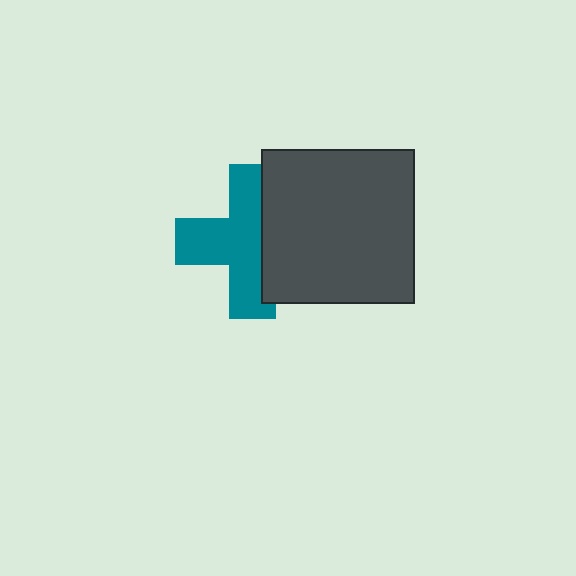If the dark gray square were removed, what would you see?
You would see the complete teal cross.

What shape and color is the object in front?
The object in front is a dark gray square.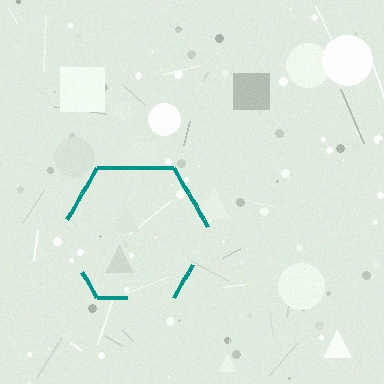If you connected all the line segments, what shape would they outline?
They would outline a hexagon.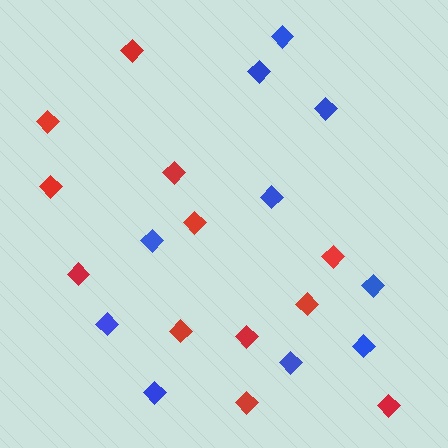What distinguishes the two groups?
There are 2 groups: one group of red diamonds (12) and one group of blue diamonds (10).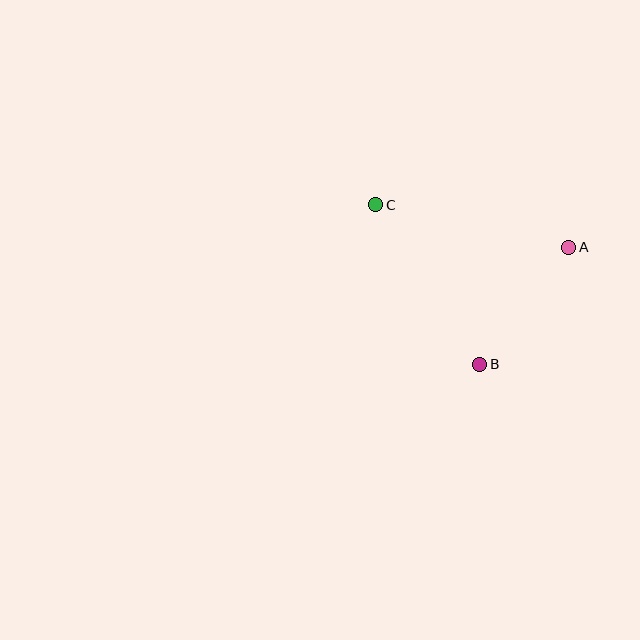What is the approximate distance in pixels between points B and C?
The distance between B and C is approximately 190 pixels.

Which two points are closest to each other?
Points A and B are closest to each other.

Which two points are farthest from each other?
Points A and C are farthest from each other.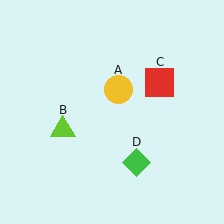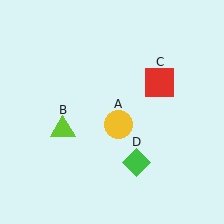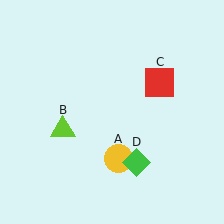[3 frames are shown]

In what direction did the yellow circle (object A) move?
The yellow circle (object A) moved down.